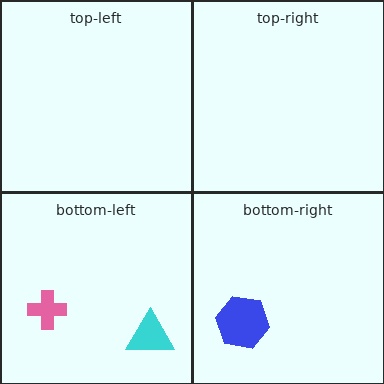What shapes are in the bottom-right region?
The blue hexagon.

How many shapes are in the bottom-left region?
2.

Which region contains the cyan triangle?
The bottom-left region.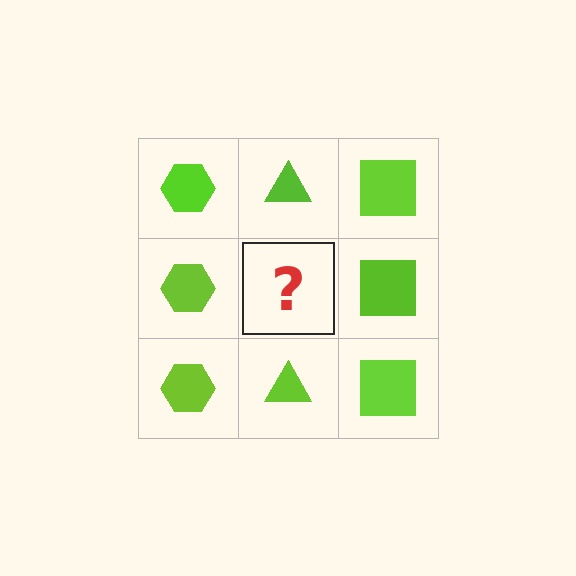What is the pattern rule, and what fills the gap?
The rule is that each column has a consistent shape. The gap should be filled with a lime triangle.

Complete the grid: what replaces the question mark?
The question mark should be replaced with a lime triangle.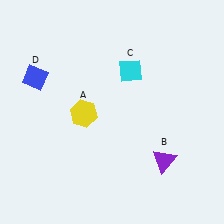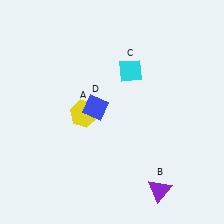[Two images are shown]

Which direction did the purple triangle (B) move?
The purple triangle (B) moved down.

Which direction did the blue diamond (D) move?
The blue diamond (D) moved right.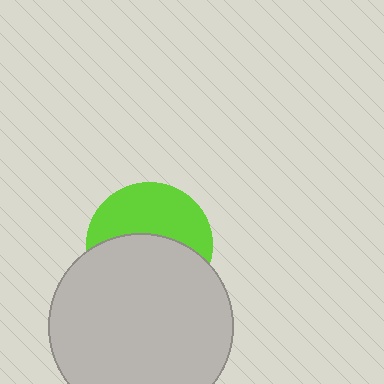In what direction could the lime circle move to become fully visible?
The lime circle could move up. That would shift it out from behind the light gray circle entirely.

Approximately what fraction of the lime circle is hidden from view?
Roughly 54% of the lime circle is hidden behind the light gray circle.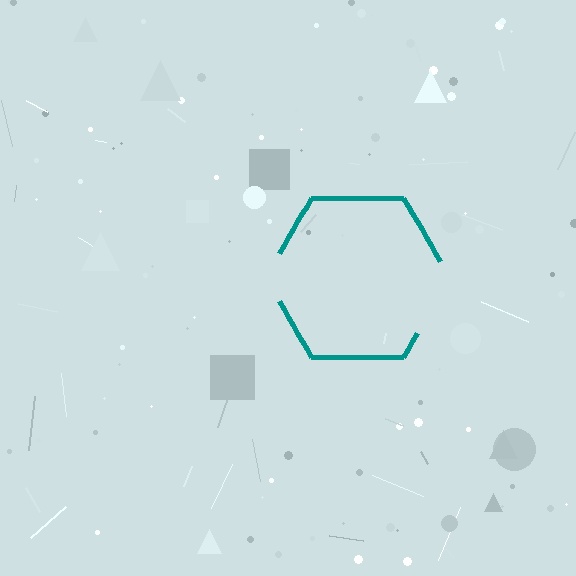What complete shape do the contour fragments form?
The contour fragments form a hexagon.